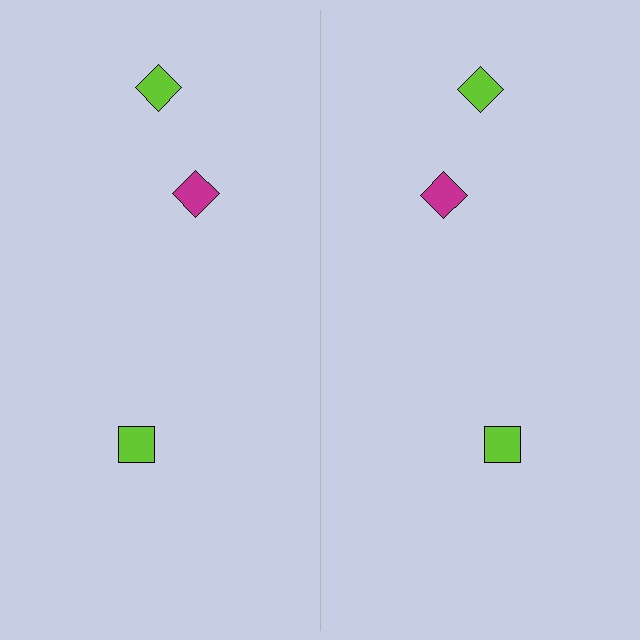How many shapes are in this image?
There are 6 shapes in this image.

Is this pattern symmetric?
Yes, this pattern has bilateral (reflection) symmetry.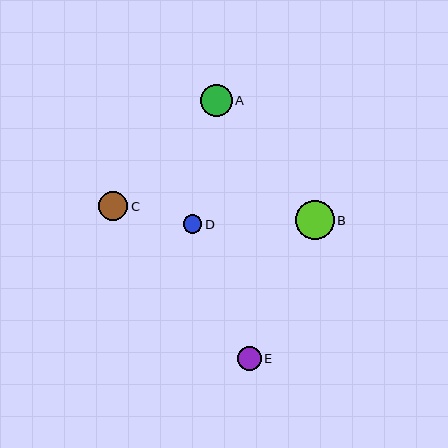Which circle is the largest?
Circle B is the largest with a size of approximately 39 pixels.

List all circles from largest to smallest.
From largest to smallest: B, A, C, E, D.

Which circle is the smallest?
Circle D is the smallest with a size of approximately 19 pixels.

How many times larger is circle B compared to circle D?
Circle B is approximately 2.1 times the size of circle D.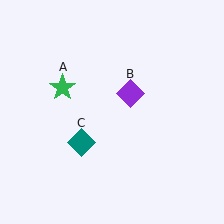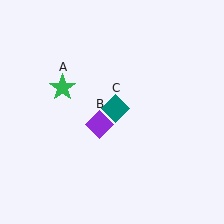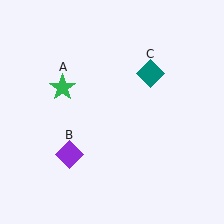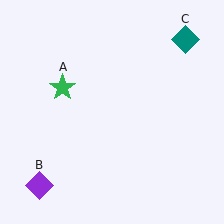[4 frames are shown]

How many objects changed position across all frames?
2 objects changed position: purple diamond (object B), teal diamond (object C).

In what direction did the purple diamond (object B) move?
The purple diamond (object B) moved down and to the left.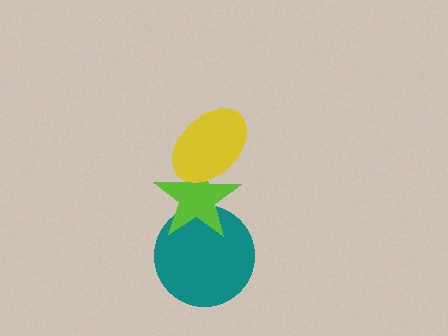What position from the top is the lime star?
The lime star is 2nd from the top.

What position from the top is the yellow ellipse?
The yellow ellipse is 1st from the top.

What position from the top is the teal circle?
The teal circle is 3rd from the top.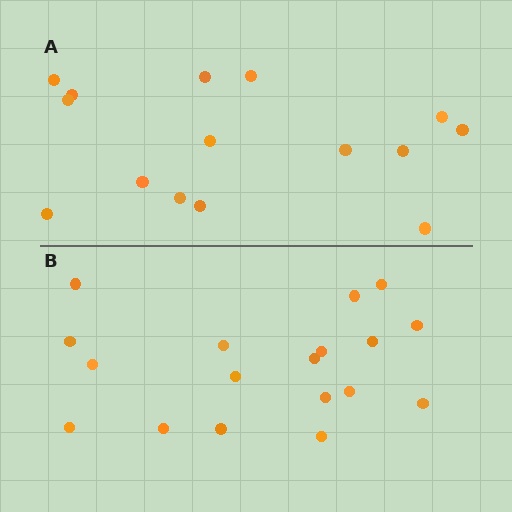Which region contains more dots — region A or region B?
Region B (the bottom region) has more dots.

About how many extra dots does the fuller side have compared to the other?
Region B has just a few more — roughly 2 or 3 more dots than region A.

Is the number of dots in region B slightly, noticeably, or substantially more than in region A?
Region B has only slightly more — the two regions are fairly close. The ratio is roughly 1.2 to 1.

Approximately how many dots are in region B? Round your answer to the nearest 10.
About 20 dots. (The exact count is 18, which rounds to 20.)